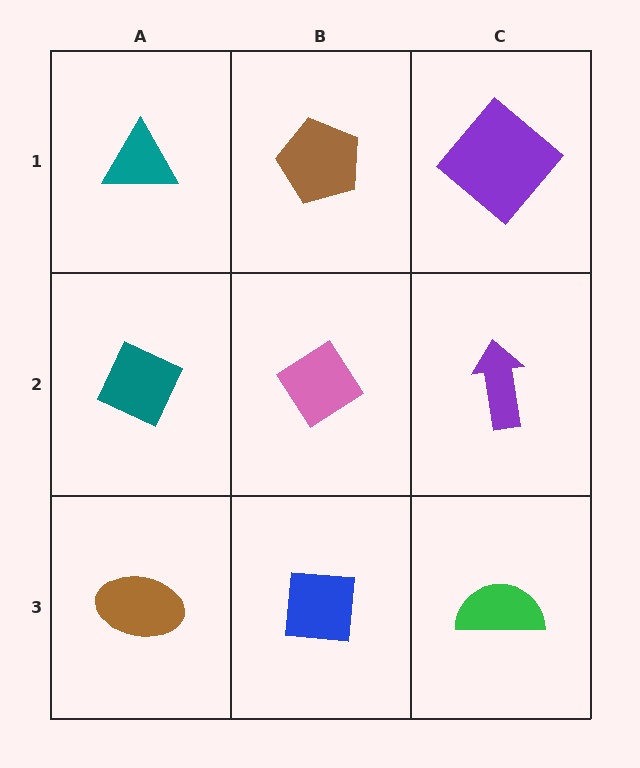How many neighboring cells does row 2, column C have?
3.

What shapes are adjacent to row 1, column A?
A teal diamond (row 2, column A), a brown pentagon (row 1, column B).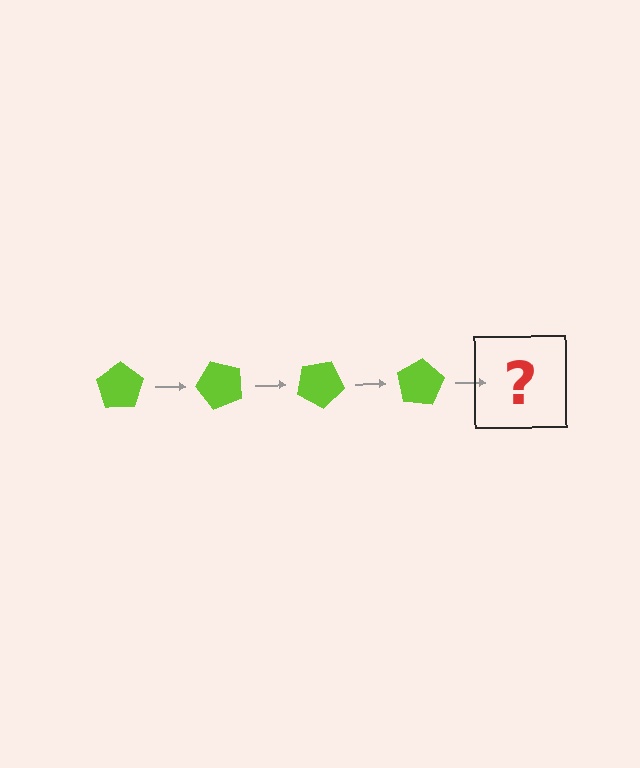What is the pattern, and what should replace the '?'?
The pattern is that the pentagon rotates 50 degrees each step. The '?' should be a lime pentagon rotated 200 degrees.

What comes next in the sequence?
The next element should be a lime pentagon rotated 200 degrees.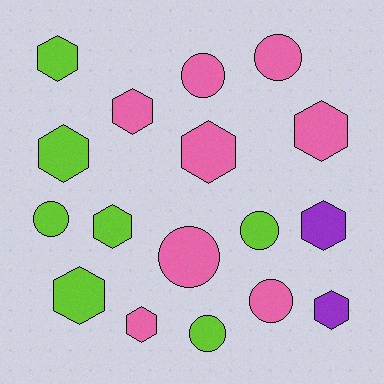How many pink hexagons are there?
There are 4 pink hexagons.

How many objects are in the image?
There are 17 objects.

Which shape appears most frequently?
Hexagon, with 10 objects.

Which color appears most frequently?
Pink, with 8 objects.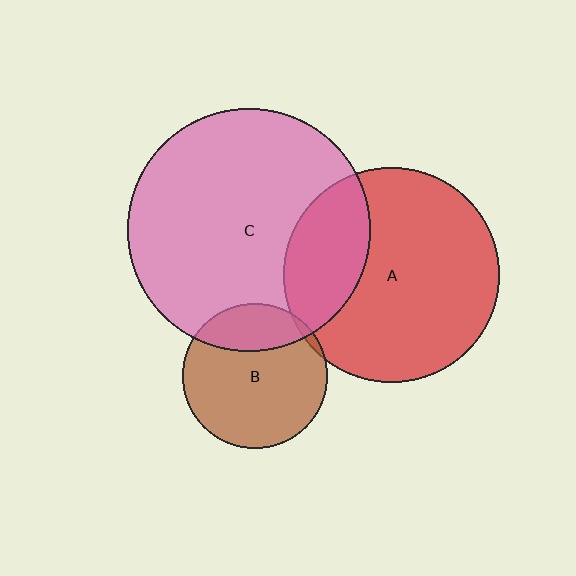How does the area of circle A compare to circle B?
Approximately 2.2 times.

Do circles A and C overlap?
Yes.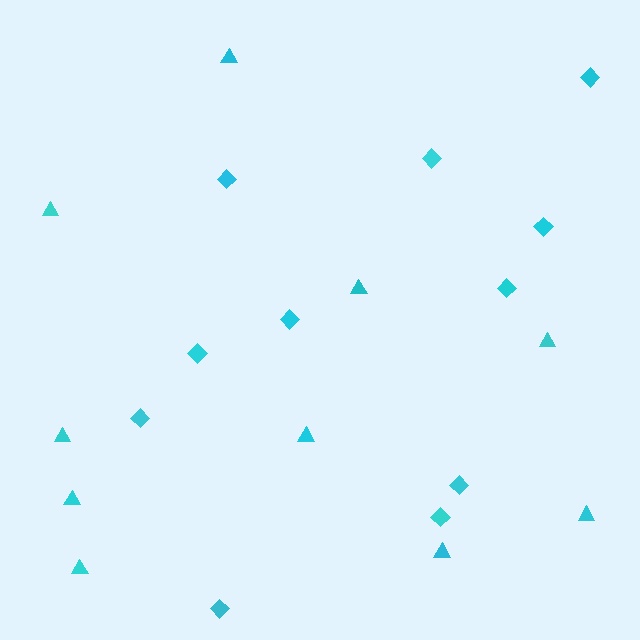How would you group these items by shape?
There are 2 groups: one group of diamonds (11) and one group of triangles (10).